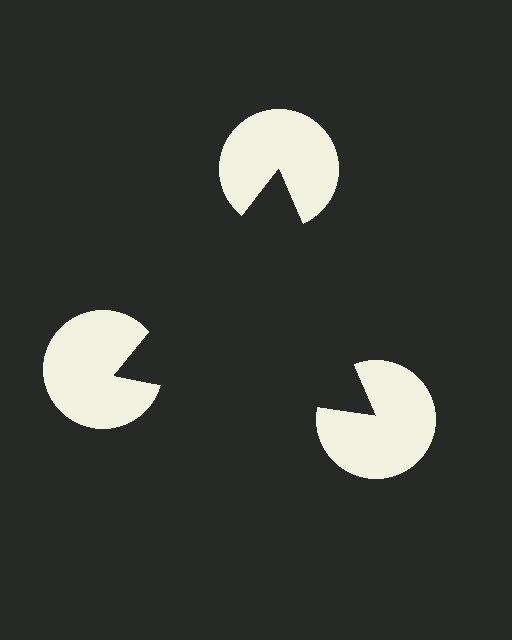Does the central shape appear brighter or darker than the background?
It typically appears slightly darker than the background, even though no actual brightness change is drawn.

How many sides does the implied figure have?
3 sides.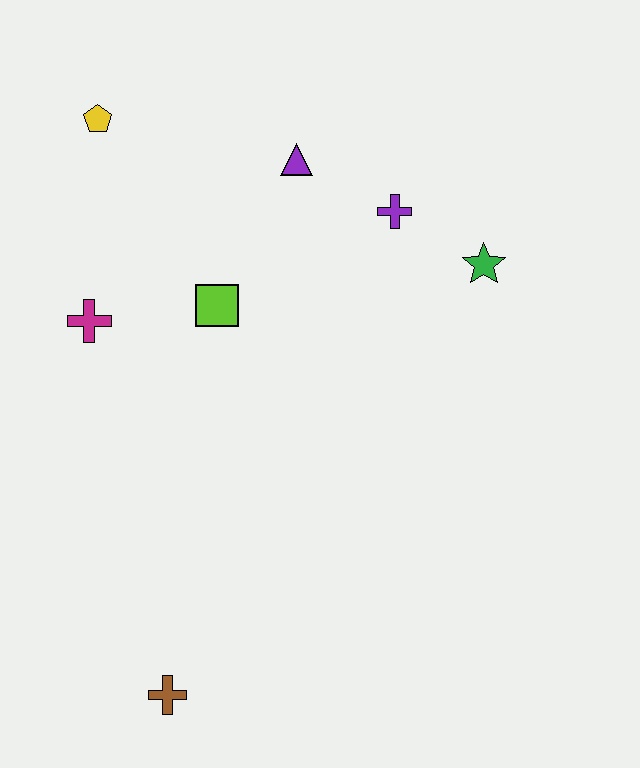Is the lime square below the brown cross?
No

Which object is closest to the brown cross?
The magenta cross is closest to the brown cross.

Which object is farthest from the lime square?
The brown cross is farthest from the lime square.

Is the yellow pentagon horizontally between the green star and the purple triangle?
No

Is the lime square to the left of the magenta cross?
No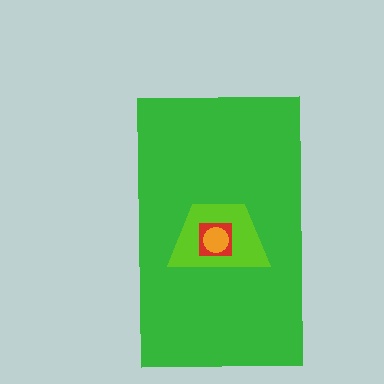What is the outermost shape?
The green rectangle.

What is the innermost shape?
The orange circle.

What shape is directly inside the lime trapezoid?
The red square.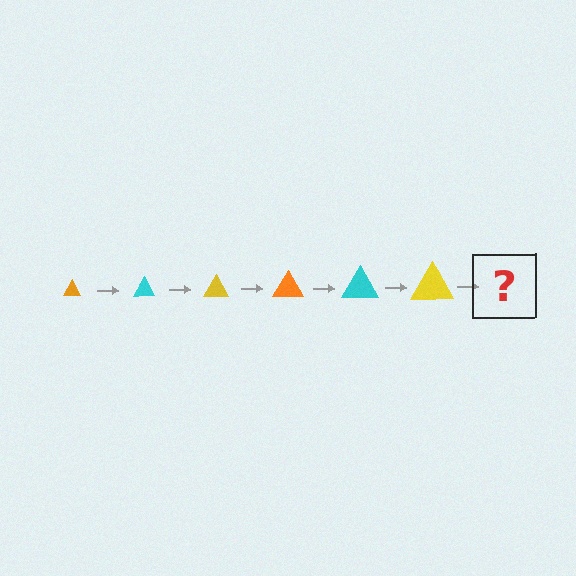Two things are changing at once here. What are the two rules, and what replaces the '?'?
The two rules are that the triangle grows larger each step and the color cycles through orange, cyan, and yellow. The '?' should be an orange triangle, larger than the previous one.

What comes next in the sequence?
The next element should be an orange triangle, larger than the previous one.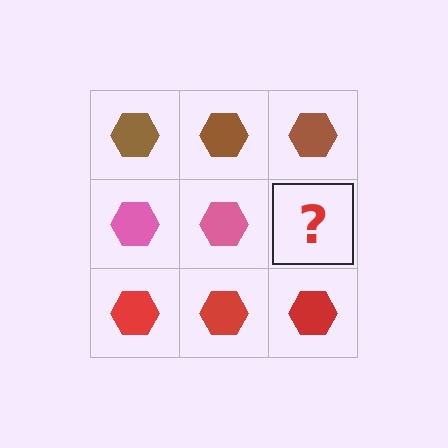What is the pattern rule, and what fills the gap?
The rule is that each row has a consistent color. The gap should be filled with a pink hexagon.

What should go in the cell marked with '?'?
The missing cell should contain a pink hexagon.